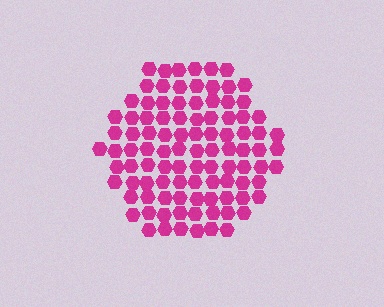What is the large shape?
The large shape is a hexagon.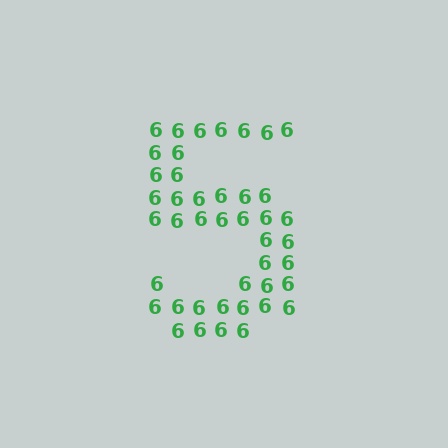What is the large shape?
The large shape is the digit 5.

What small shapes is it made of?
It is made of small digit 6's.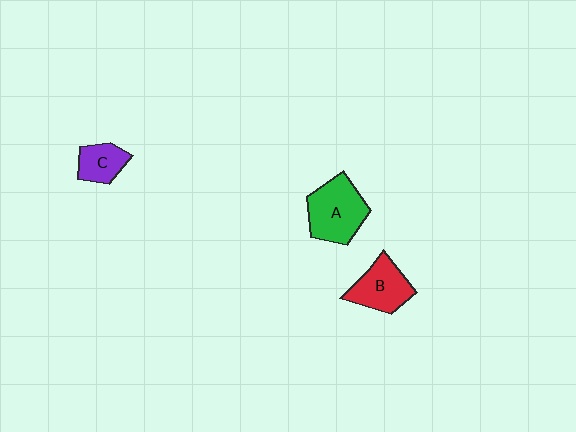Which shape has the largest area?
Shape A (green).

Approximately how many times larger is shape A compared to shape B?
Approximately 1.2 times.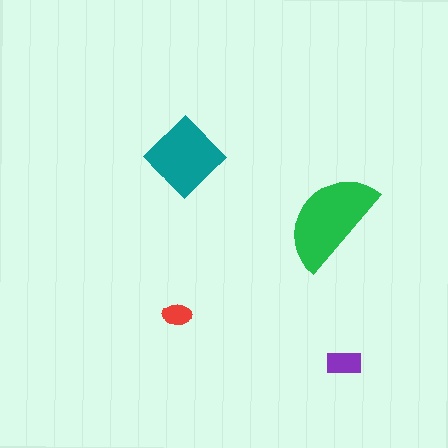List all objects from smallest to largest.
The red ellipse, the purple rectangle, the teal diamond, the green semicircle.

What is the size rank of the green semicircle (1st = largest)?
1st.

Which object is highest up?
The teal diamond is topmost.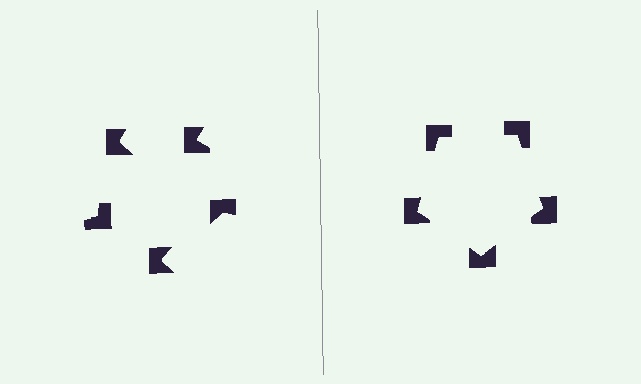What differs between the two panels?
The notched squares are positioned identically on both sides; only the wedge orientations differ. On the right they align to a pentagon; on the left they are misaligned.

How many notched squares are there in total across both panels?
10 — 5 on each side.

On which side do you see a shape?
An illusory pentagon appears on the right side. On the left side the wedge cuts are rotated, so no coherent shape forms.